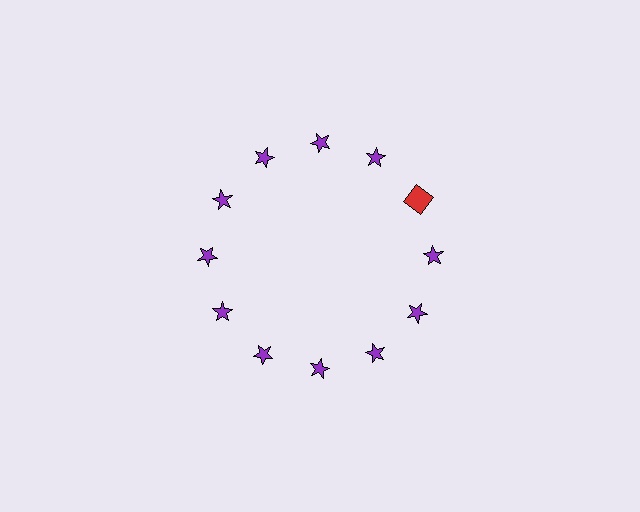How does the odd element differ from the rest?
It differs in both color (red instead of purple) and shape (square instead of star).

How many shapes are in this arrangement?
There are 12 shapes arranged in a ring pattern.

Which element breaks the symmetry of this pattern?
The red square at roughly the 2 o'clock position breaks the symmetry. All other shapes are purple stars.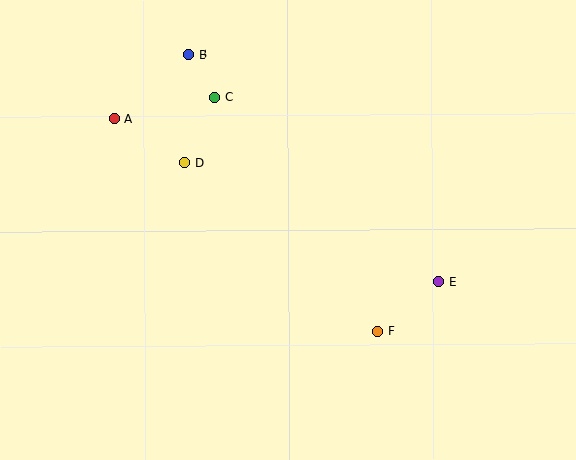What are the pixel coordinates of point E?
Point E is at (439, 282).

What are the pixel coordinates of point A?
Point A is at (115, 119).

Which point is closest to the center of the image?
Point D at (184, 162) is closest to the center.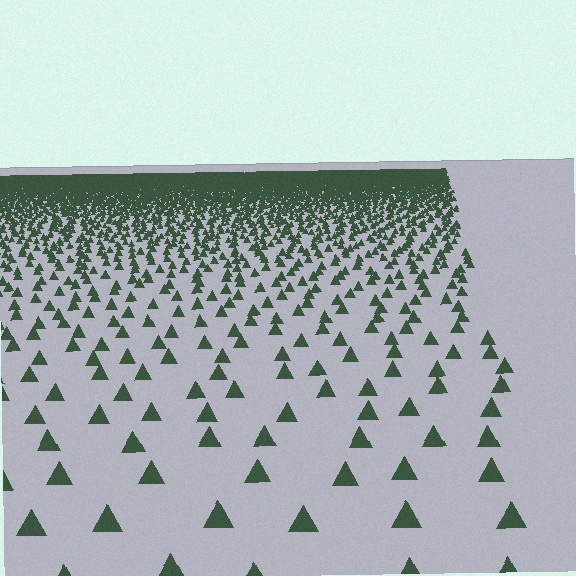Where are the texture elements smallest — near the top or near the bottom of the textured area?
Near the top.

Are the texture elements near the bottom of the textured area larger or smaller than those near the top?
Larger. Near the bottom, elements are closer to the viewer and appear at a bigger on-screen size.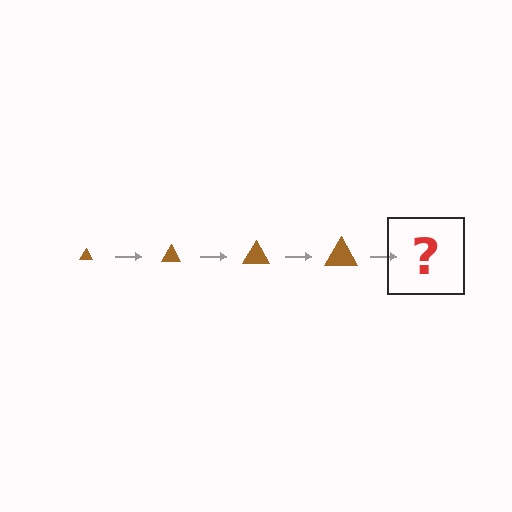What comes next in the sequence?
The next element should be a brown triangle, larger than the previous one.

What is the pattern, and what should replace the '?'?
The pattern is that the triangle gets progressively larger each step. The '?' should be a brown triangle, larger than the previous one.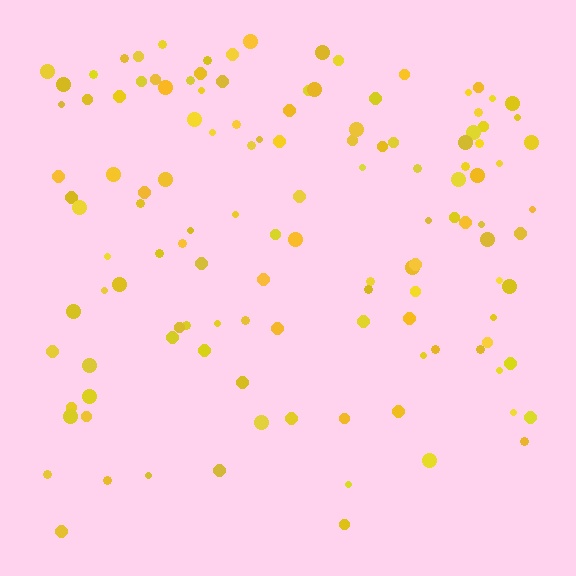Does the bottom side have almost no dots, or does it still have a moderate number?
Still a moderate number, just noticeably fewer than the top.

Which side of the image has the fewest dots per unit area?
The bottom.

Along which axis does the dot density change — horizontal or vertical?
Vertical.